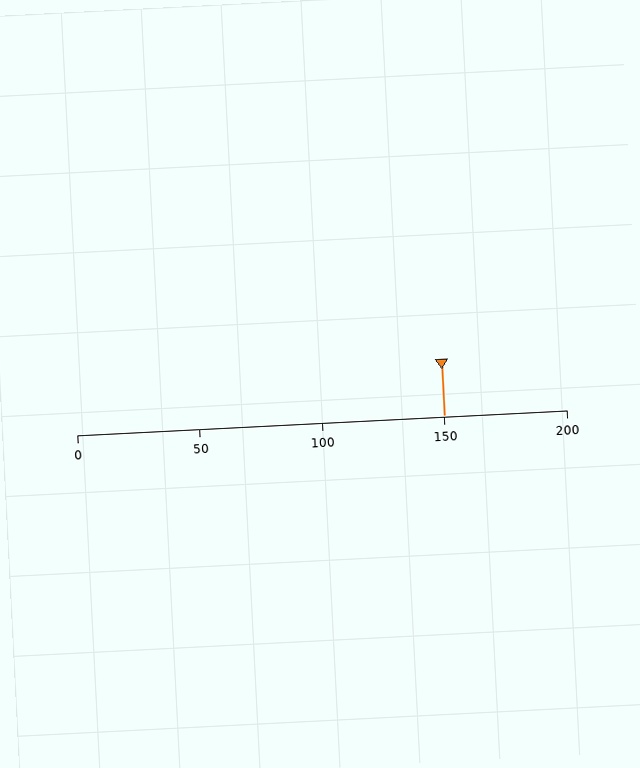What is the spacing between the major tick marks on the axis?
The major ticks are spaced 50 apart.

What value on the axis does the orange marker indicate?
The marker indicates approximately 150.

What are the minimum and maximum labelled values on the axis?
The axis runs from 0 to 200.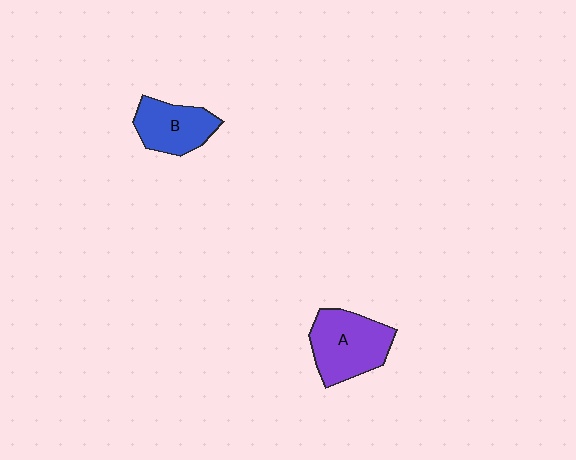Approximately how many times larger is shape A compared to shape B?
Approximately 1.3 times.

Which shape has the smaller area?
Shape B (blue).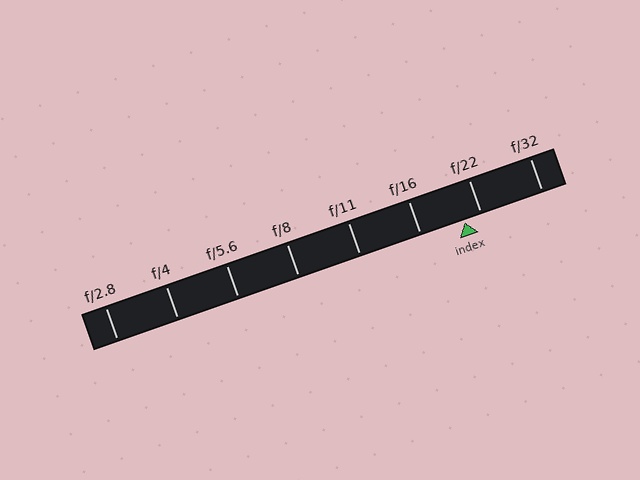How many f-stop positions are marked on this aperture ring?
There are 8 f-stop positions marked.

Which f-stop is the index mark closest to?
The index mark is closest to f/22.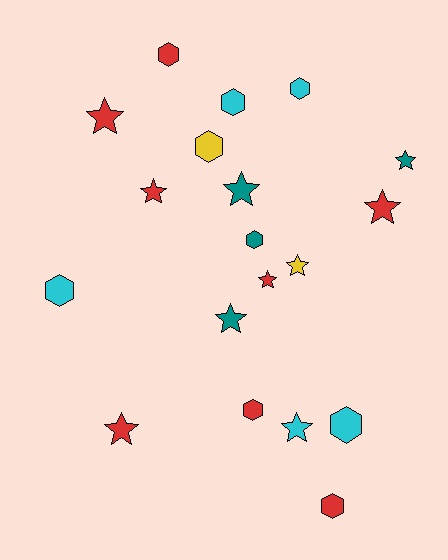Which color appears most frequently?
Red, with 8 objects.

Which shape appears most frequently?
Star, with 10 objects.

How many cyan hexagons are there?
There are 4 cyan hexagons.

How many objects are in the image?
There are 19 objects.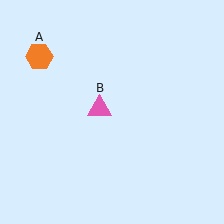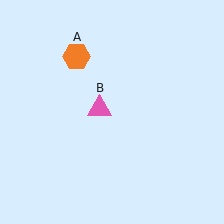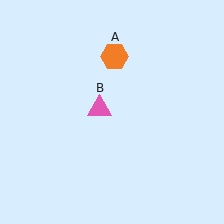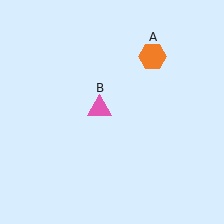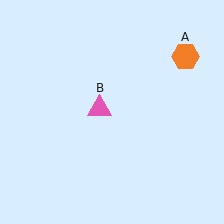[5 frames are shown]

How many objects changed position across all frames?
1 object changed position: orange hexagon (object A).